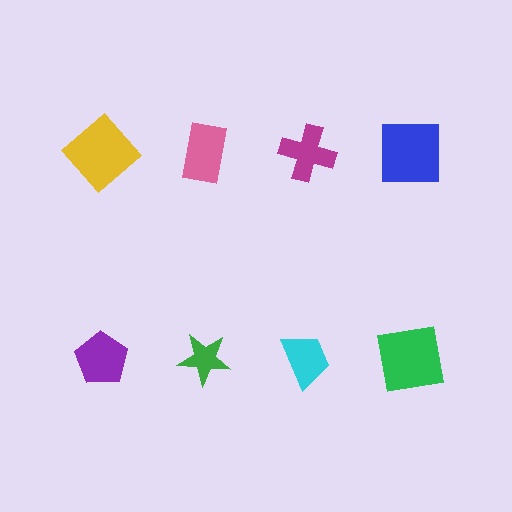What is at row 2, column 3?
A cyan trapezoid.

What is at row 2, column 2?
A green star.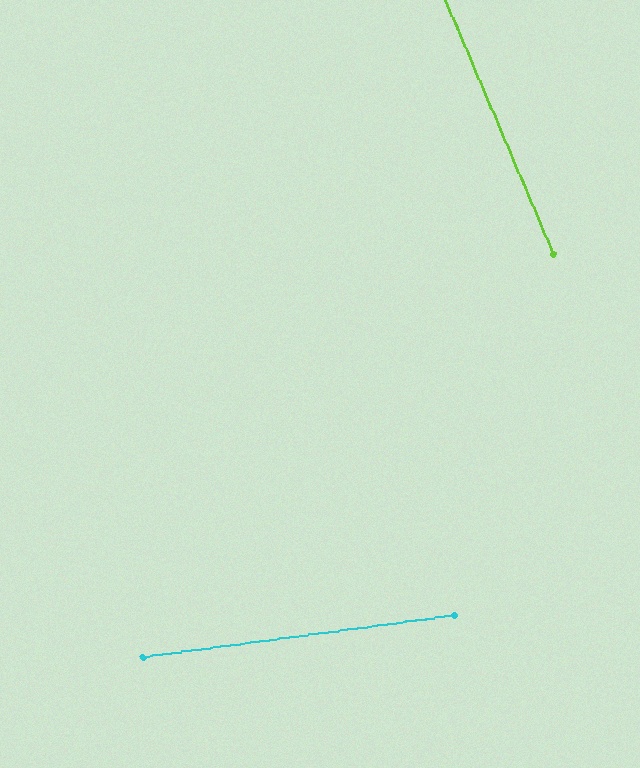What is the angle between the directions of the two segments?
Approximately 75 degrees.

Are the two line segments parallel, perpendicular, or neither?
Neither parallel nor perpendicular — they differ by about 75°.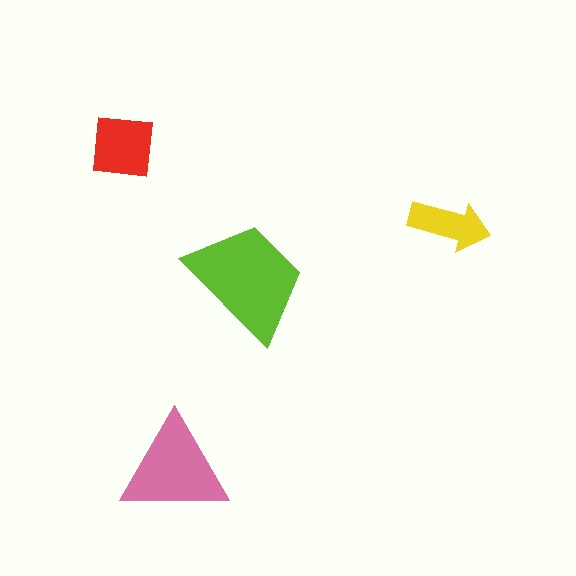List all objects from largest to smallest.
The lime trapezoid, the pink triangle, the red square, the yellow arrow.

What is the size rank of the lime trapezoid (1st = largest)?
1st.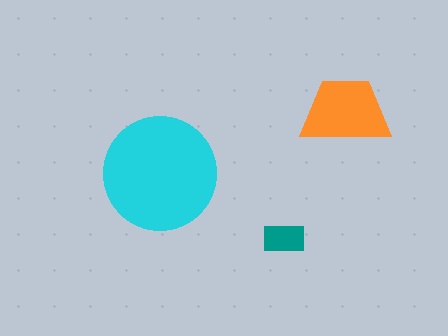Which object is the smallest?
The teal rectangle.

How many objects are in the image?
There are 3 objects in the image.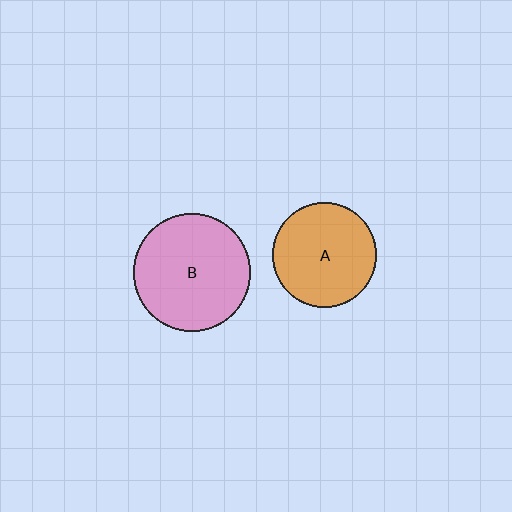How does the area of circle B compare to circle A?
Approximately 1.3 times.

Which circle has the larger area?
Circle B (pink).